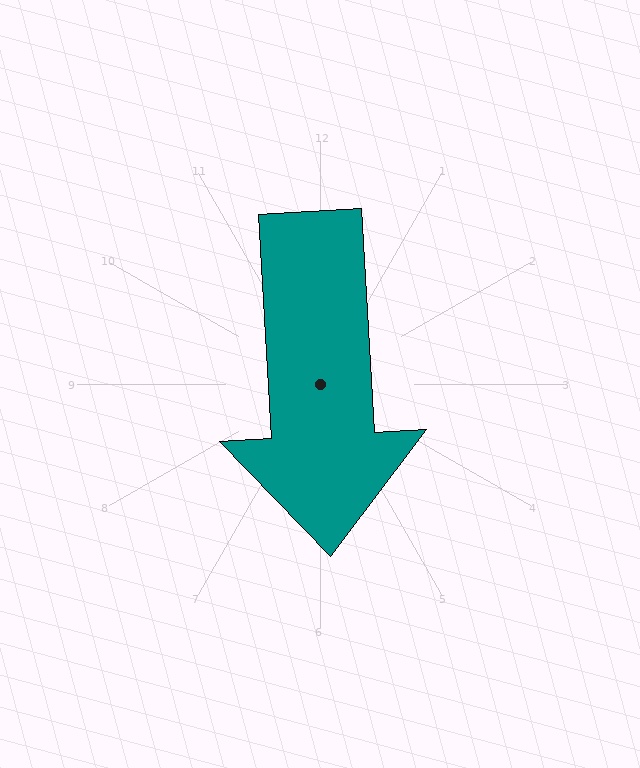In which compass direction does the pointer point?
South.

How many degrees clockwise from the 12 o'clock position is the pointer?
Approximately 177 degrees.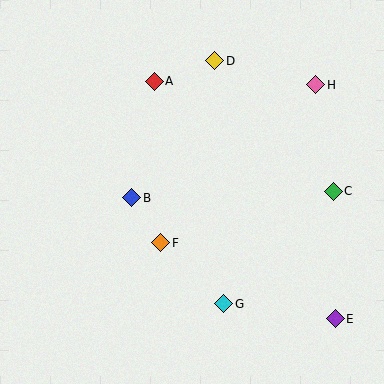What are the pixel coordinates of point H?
Point H is at (316, 85).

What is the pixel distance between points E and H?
The distance between E and H is 235 pixels.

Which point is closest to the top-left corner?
Point A is closest to the top-left corner.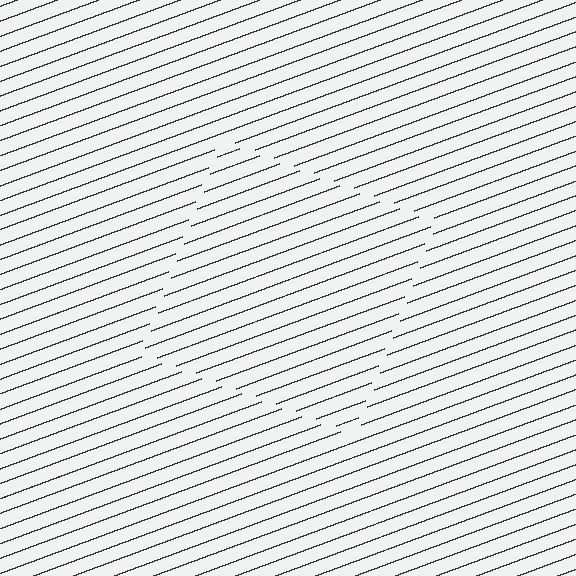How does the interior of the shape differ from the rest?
The interior of the shape contains the same grating, shifted by half a period — the contour is defined by the phase discontinuity where line-ends from the inner and outer gratings abut.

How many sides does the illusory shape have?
4 sides — the line-ends trace a square.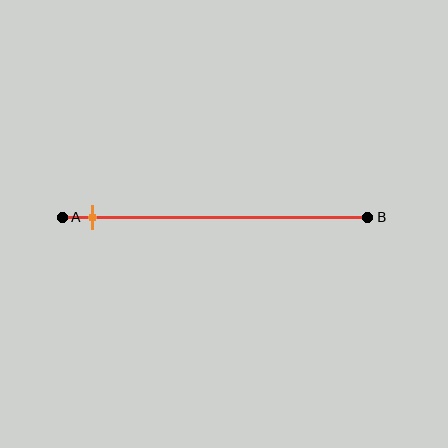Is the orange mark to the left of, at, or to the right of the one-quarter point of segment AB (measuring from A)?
The orange mark is to the left of the one-quarter point of segment AB.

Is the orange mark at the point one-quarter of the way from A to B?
No, the mark is at about 10% from A, not at the 25% one-quarter point.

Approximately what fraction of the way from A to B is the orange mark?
The orange mark is approximately 10% of the way from A to B.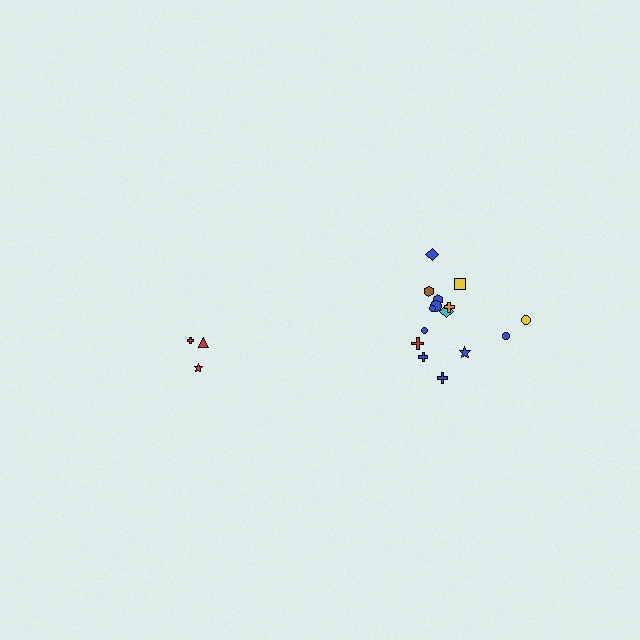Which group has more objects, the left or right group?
The right group.